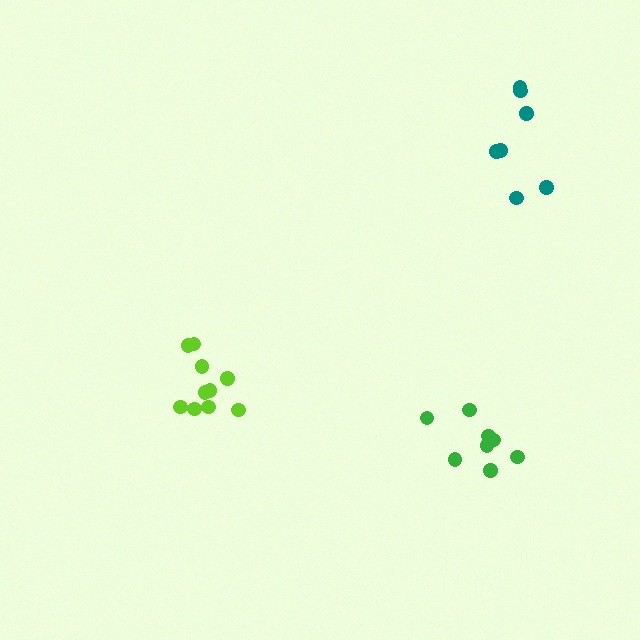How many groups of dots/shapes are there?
There are 3 groups.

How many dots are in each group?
Group 1: 10 dots, Group 2: 7 dots, Group 3: 8 dots (25 total).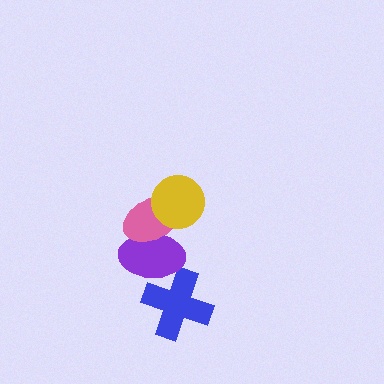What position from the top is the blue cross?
The blue cross is 4th from the top.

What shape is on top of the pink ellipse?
The yellow circle is on top of the pink ellipse.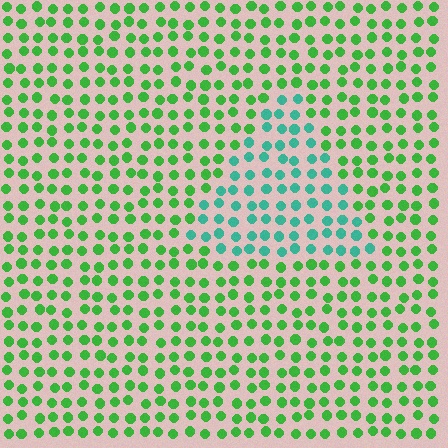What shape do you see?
I see a triangle.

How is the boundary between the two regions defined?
The boundary is defined purely by a slight shift in hue (about 45 degrees). Spacing, size, and orientation are identical on both sides.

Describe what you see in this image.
The image is filled with small green elements in a uniform arrangement. A triangle-shaped region is visible where the elements are tinted to a slightly different hue, forming a subtle color boundary.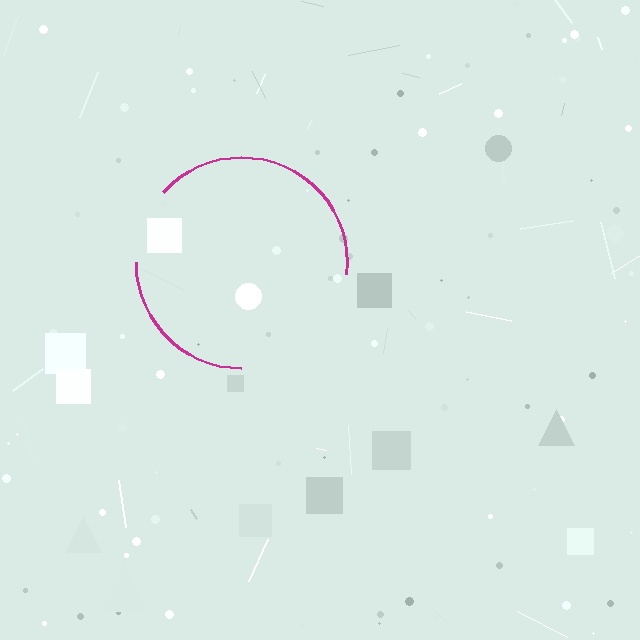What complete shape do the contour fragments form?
The contour fragments form a circle.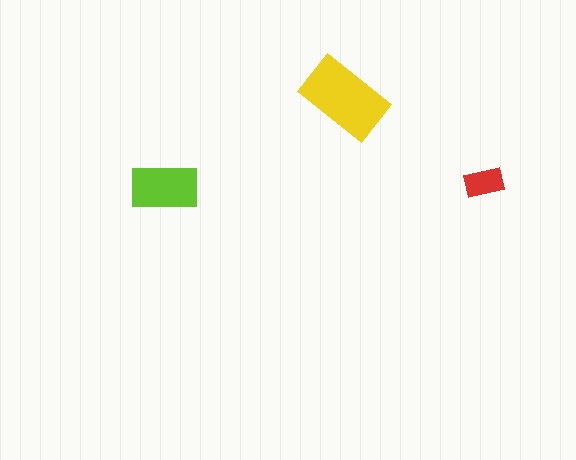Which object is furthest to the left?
The lime rectangle is leftmost.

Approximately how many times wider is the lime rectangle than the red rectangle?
About 1.5 times wider.